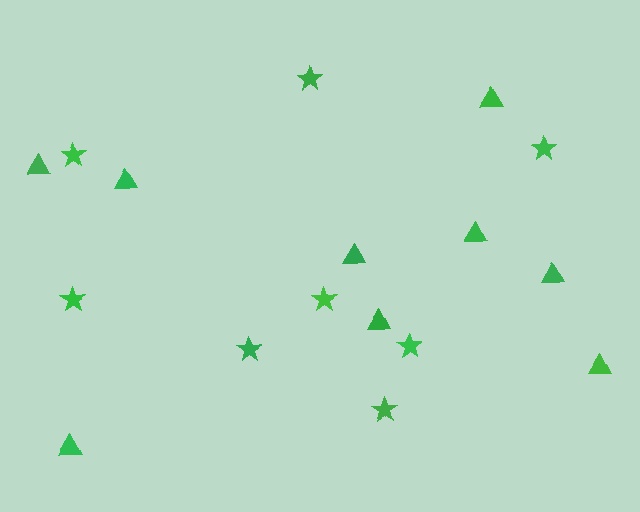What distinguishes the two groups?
There are 2 groups: one group of stars (8) and one group of triangles (9).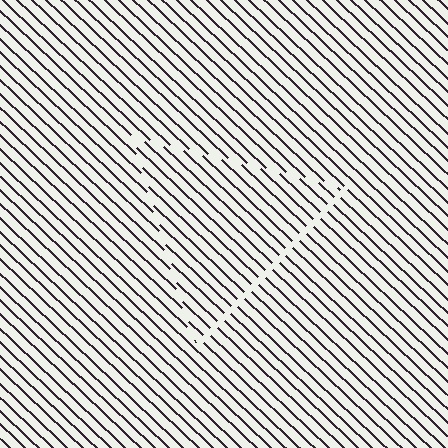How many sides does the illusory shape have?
3 sides — the line-ends trace a triangle.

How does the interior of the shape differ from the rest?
The interior of the shape contains the same grating, shifted by half a period — the contour is defined by the phase discontinuity where line-ends from the inner and outer gratings abut.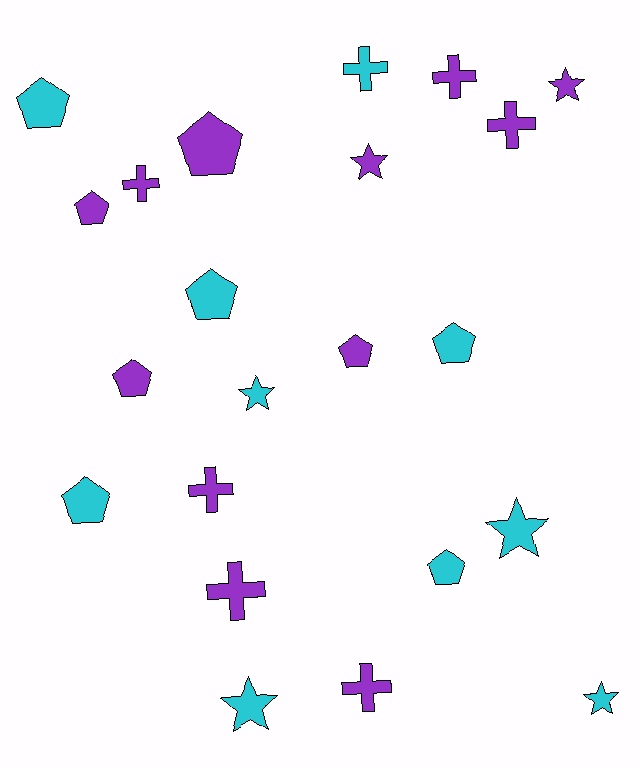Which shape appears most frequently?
Pentagon, with 9 objects.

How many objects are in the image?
There are 22 objects.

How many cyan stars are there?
There are 4 cyan stars.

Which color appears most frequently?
Purple, with 12 objects.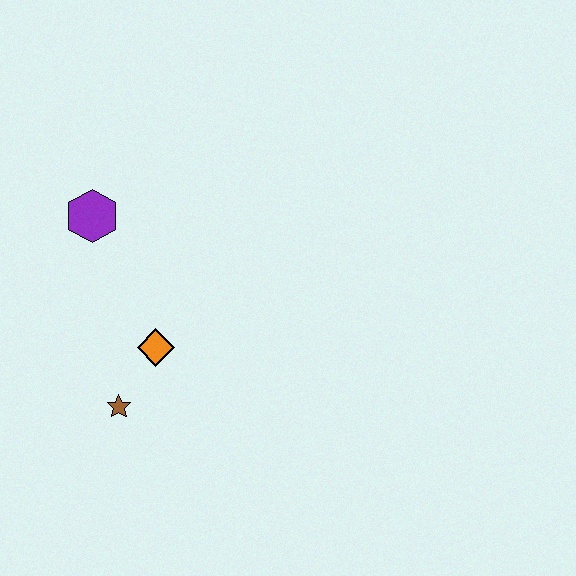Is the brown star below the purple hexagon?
Yes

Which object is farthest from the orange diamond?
The purple hexagon is farthest from the orange diamond.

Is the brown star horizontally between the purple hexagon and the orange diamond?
Yes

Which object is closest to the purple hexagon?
The orange diamond is closest to the purple hexagon.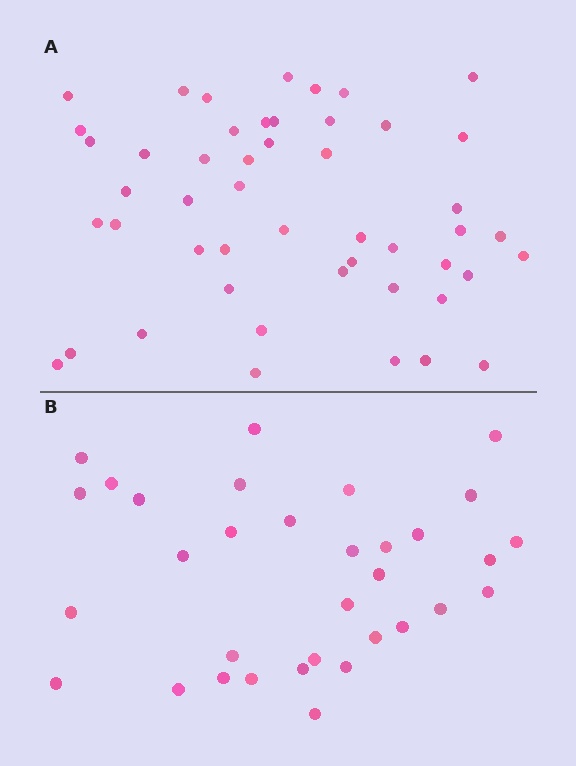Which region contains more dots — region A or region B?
Region A (the top region) has more dots.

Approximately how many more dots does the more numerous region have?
Region A has approximately 15 more dots than region B.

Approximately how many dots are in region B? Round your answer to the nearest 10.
About 30 dots. (The exact count is 33, which rounds to 30.)